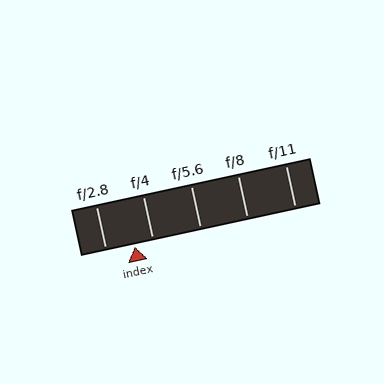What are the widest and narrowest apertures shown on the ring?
The widest aperture shown is f/2.8 and the narrowest is f/11.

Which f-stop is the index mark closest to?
The index mark is closest to f/4.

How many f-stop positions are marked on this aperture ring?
There are 5 f-stop positions marked.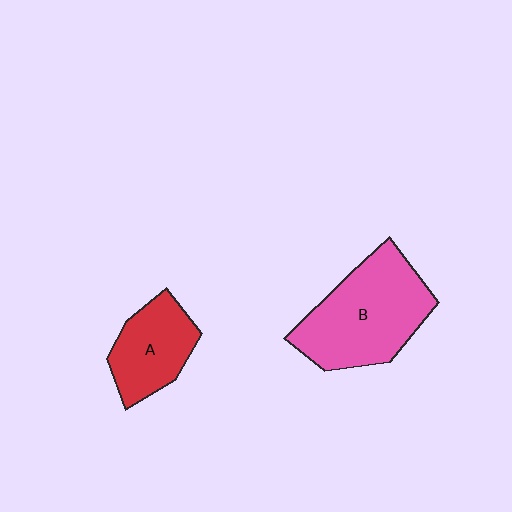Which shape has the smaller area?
Shape A (red).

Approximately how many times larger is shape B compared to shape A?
Approximately 1.7 times.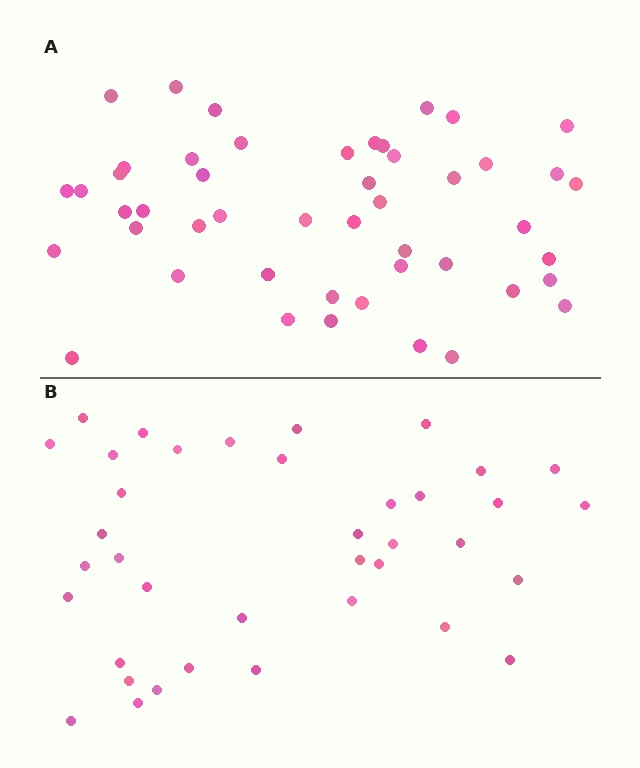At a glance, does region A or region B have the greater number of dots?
Region A (the top region) has more dots.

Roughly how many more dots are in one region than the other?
Region A has roughly 10 or so more dots than region B.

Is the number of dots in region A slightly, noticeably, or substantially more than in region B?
Region A has noticeably more, but not dramatically so. The ratio is roughly 1.3 to 1.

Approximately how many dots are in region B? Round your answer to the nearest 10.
About 40 dots. (The exact count is 38, which rounds to 40.)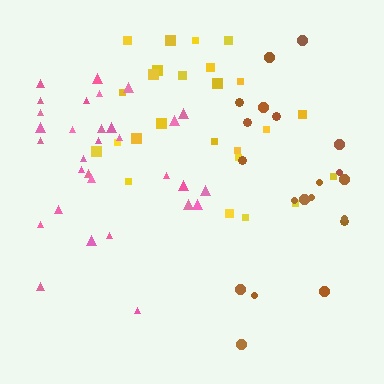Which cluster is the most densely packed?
Yellow.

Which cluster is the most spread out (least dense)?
Brown.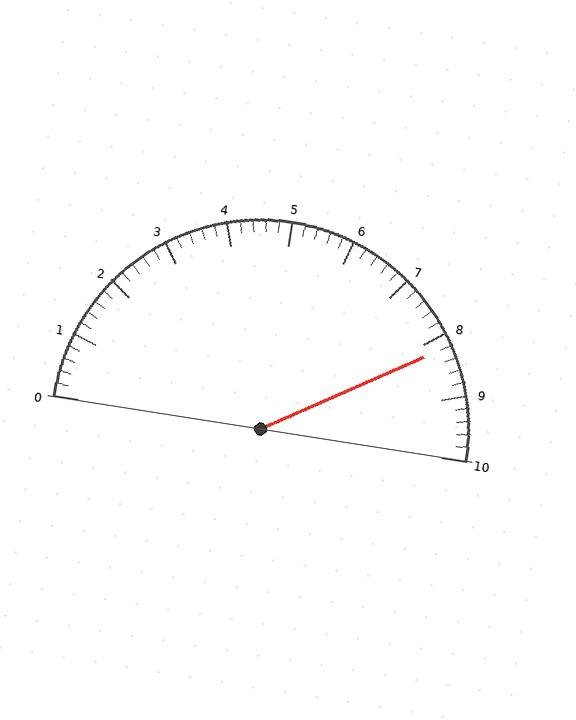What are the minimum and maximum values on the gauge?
The gauge ranges from 0 to 10.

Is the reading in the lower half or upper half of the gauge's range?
The reading is in the upper half of the range (0 to 10).